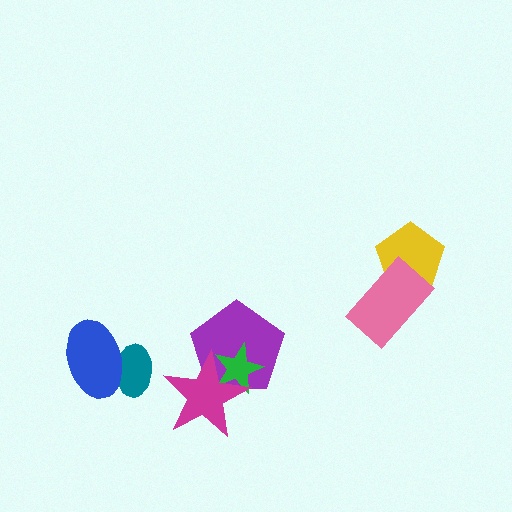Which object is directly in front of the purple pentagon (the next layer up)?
The green star is directly in front of the purple pentagon.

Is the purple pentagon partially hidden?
Yes, it is partially covered by another shape.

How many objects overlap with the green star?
2 objects overlap with the green star.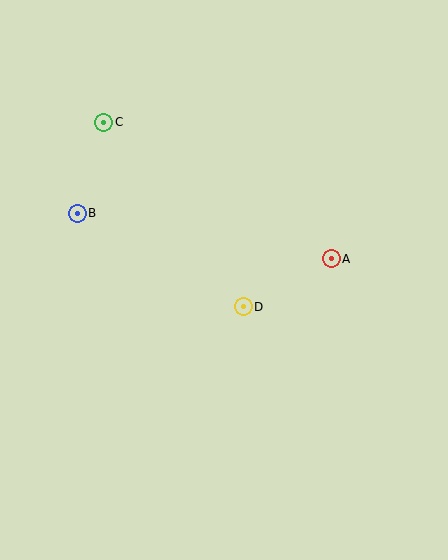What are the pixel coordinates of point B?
Point B is at (77, 213).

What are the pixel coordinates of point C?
Point C is at (104, 122).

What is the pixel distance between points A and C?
The distance between A and C is 266 pixels.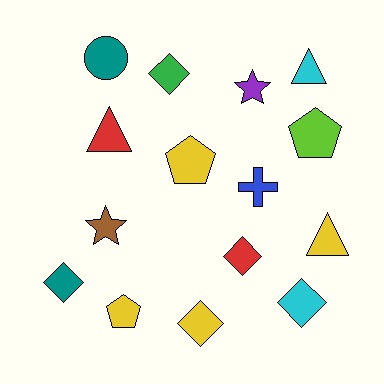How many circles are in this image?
There is 1 circle.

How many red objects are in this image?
There are 2 red objects.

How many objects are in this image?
There are 15 objects.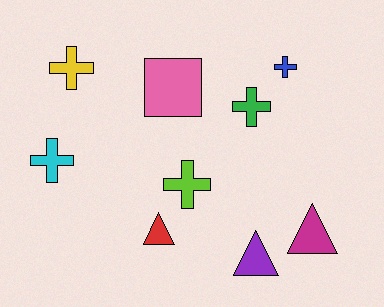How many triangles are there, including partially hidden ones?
There are 3 triangles.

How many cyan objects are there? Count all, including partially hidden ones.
There is 1 cyan object.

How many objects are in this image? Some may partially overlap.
There are 9 objects.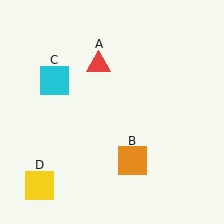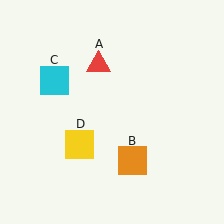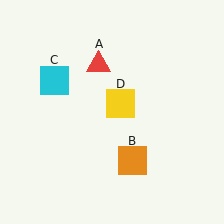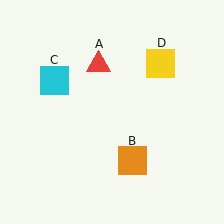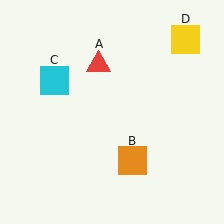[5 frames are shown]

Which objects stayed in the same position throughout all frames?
Red triangle (object A) and orange square (object B) and cyan square (object C) remained stationary.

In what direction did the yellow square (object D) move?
The yellow square (object D) moved up and to the right.